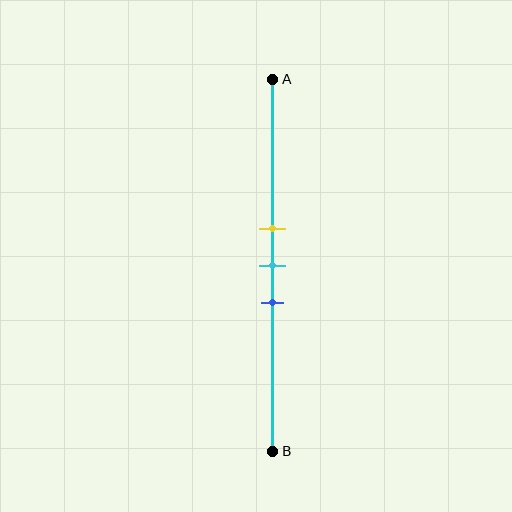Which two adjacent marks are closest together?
The yellow and cyan marks are the closest adjacent pair.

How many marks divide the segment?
There are 3 marks dividing the segment.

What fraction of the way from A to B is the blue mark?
The blue mark is approximately 60% (0.6) of the way from A to B.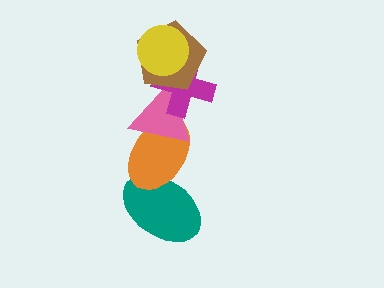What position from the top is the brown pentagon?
The brown pentagon is 2nd from the top.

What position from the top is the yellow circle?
The yellow circle is 1st from the top.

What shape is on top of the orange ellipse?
The pink triangle is on top of the orange ellipse.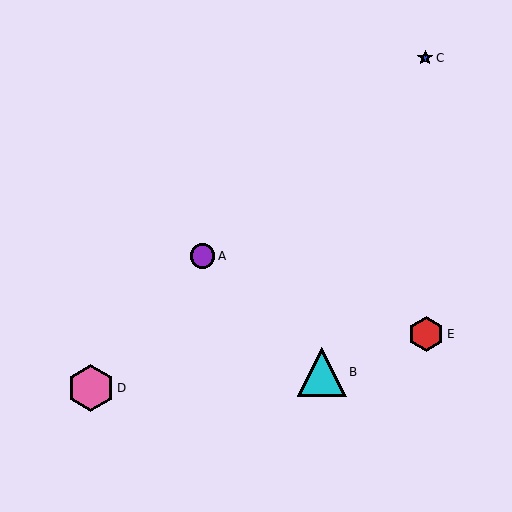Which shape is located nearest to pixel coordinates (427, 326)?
The red hexagon (labeled E) at (426, 334) is nearest to that location.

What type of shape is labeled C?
Shape C is a blue star.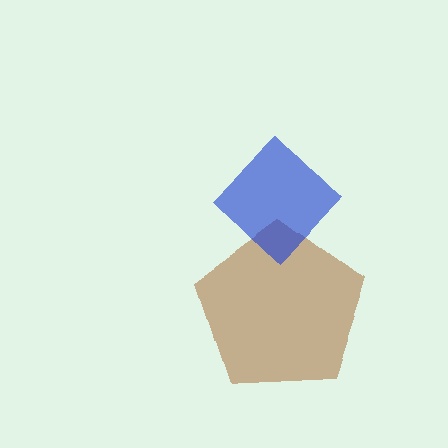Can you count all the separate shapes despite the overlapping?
Yes, there are 2 separate shapes.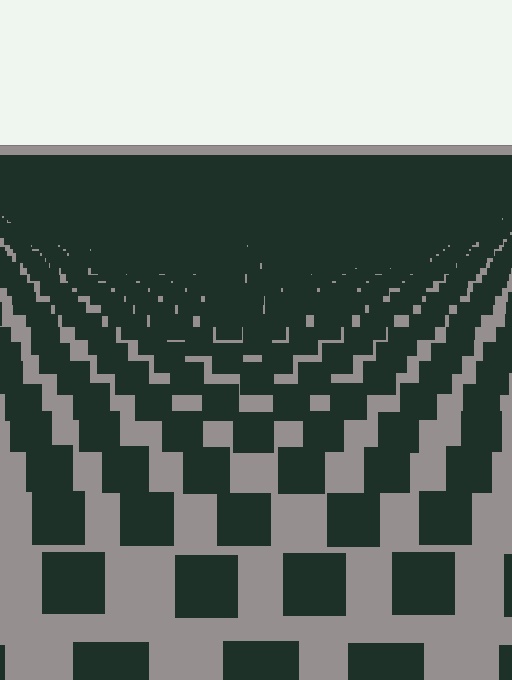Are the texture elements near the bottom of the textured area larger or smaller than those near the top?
Larger. Near the bottom, elements are closer to the viewer and appear at a bigger on-screen size.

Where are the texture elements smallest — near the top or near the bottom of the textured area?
Near the top.